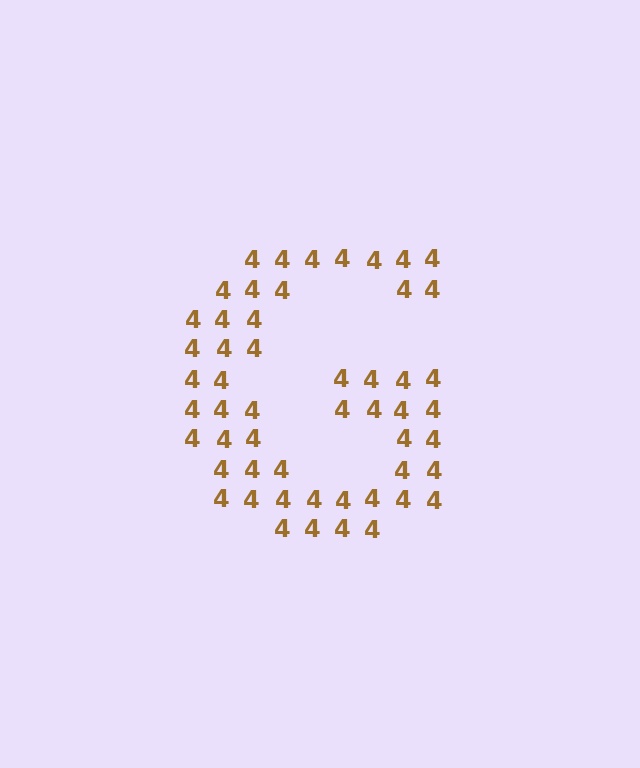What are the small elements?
The small elements are digit 4's.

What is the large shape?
The large shape is the letter G.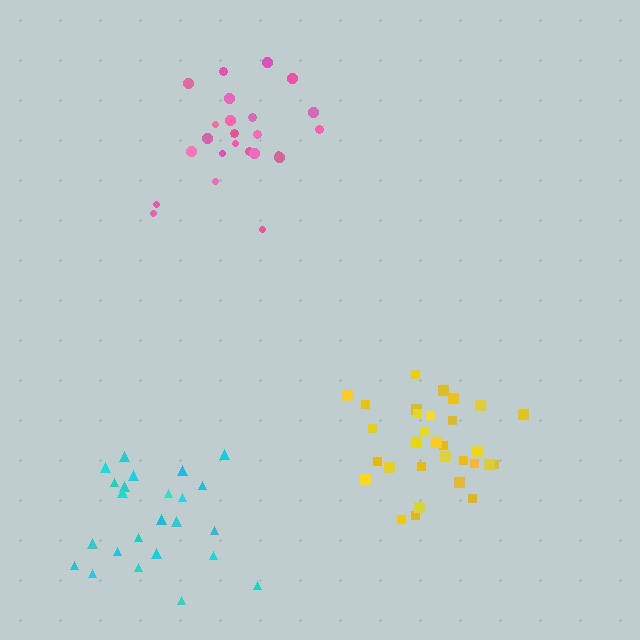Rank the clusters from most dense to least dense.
yellow, pink, cyan.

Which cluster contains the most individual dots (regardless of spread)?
Yellow (31).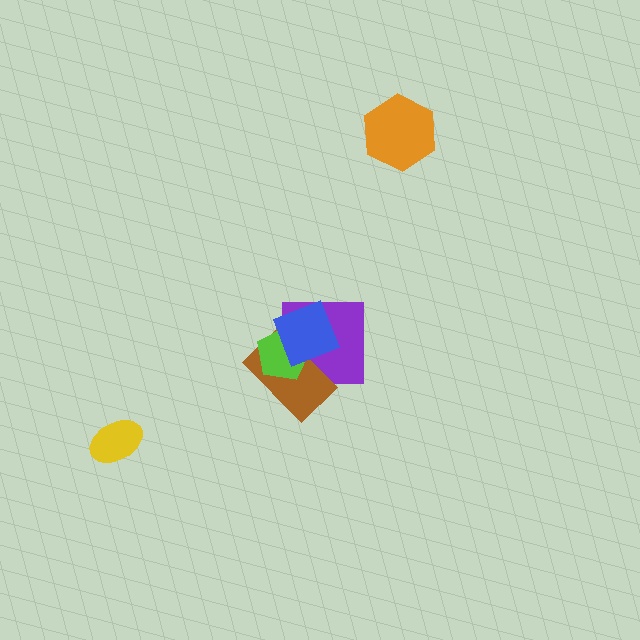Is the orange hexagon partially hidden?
No, no other shape covers it.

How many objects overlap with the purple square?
3 objects overlap with the purple square.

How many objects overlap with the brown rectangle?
3 objects overlap with the brown rectangle.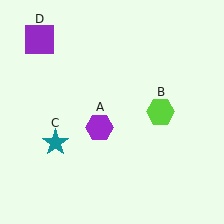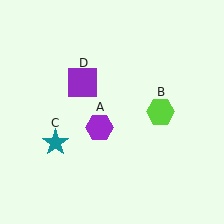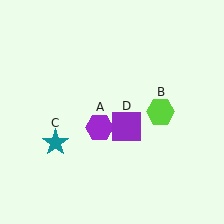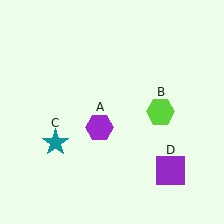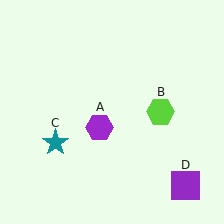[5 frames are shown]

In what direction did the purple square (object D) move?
The purple square (object D) moved down and to the right.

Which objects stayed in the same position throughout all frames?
Purple hexagon (object A) and lime hexagon (object B) and teal star (object C) remained stationary.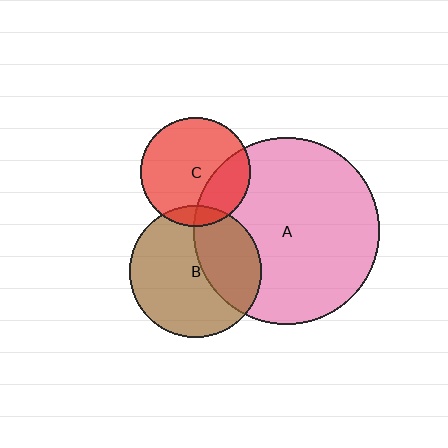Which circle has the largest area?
Circle A (pink).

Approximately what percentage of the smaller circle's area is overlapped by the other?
Approximately 10%.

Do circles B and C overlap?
Yes.